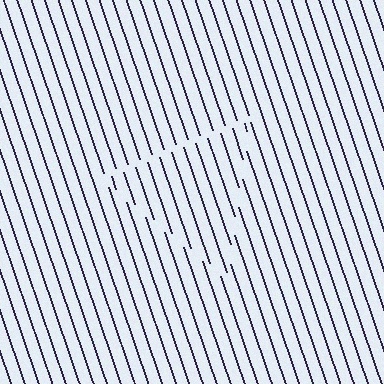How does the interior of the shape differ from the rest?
The interior of the shape contains the same grating, shifted by half a period — the contour is defined by the phase discontinuity where line-ends from the inner and outer gratings abut.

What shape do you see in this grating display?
An illusory triangle. The interior of the shape contains the same grating, shifted by half a period — the contour is defined by the phase discontinuity where line-ends from the inner and outer gratings abut.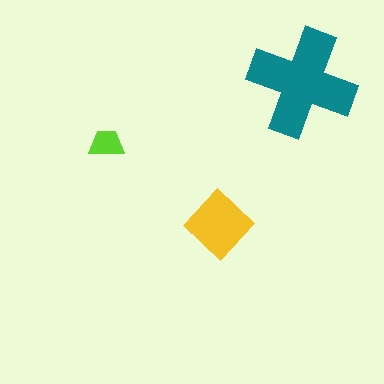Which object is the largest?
The teal cross.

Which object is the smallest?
The lime trapezoid.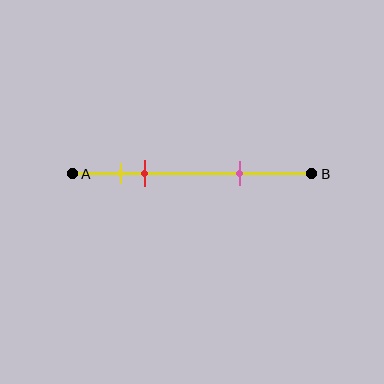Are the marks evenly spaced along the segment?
No, the marks are not evenly spaced.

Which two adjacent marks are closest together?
The yellow and red marks are the closest adjacent pair.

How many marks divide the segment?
There are 3 marks dividing the segment.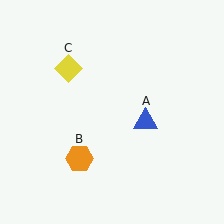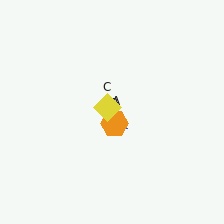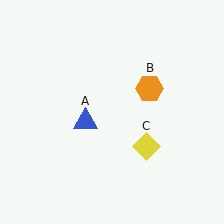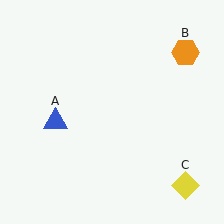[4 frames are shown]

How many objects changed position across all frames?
3 objects changed position: blue triangle (object A), orange hexagon (object B), yellow diamond (object C).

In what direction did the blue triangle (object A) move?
The blue triangle (object A) moved left.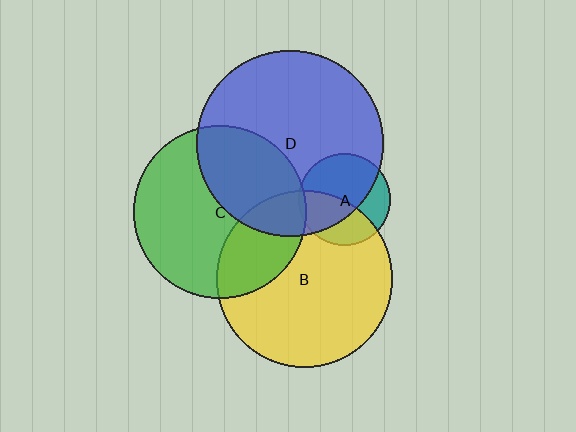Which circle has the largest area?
Circle D (blue).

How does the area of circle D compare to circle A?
Approximately 4.1 times.